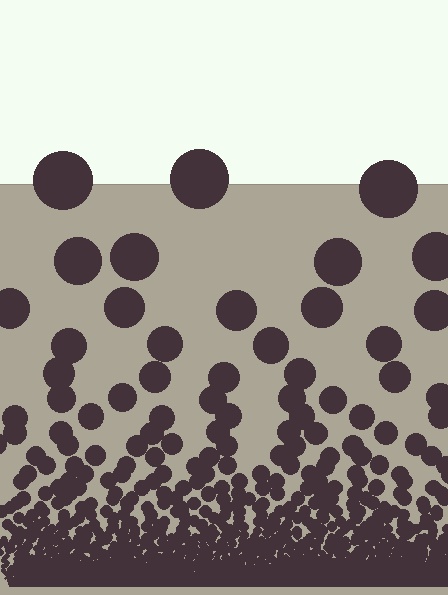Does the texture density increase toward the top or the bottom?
Density increases toward the bottom.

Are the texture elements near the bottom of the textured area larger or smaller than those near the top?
Smaller. The gradient is inverted — elements near the bottom are smaller and denser.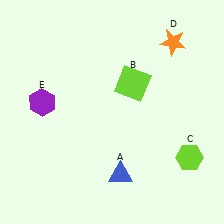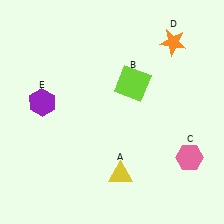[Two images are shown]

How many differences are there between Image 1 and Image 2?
There are 2 differences between the two images.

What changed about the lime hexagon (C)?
In Image 1, C is lime. In Image 2, it changed to pink.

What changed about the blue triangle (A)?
In Image 1, A is blue. In Image 2, it changed to yellow.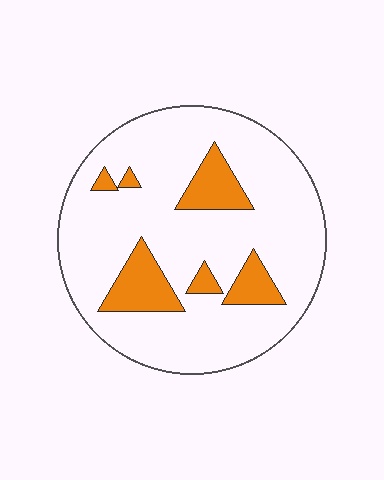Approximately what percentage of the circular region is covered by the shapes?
Approximately 15%.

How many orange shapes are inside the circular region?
6.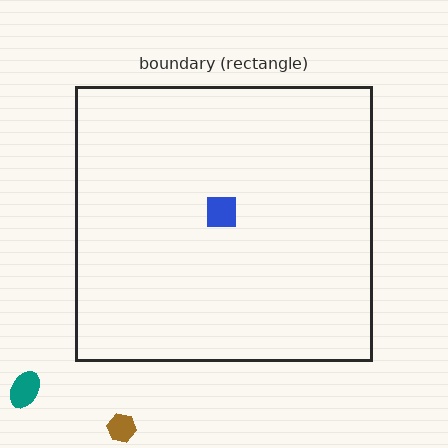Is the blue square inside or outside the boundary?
Inside.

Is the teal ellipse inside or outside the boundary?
Outside.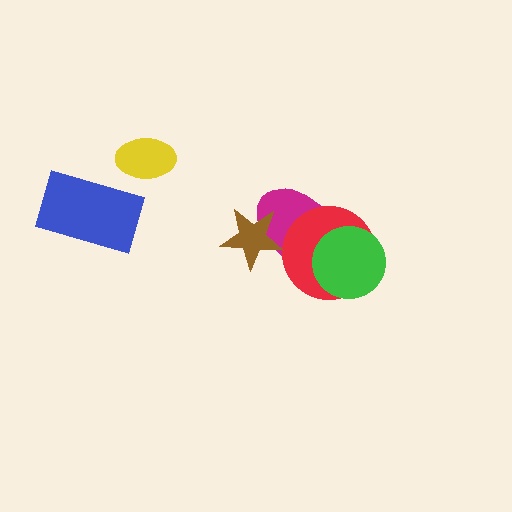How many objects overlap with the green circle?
2 objects overlap with the green circle.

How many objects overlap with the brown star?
1 object overlaps with the brown star.